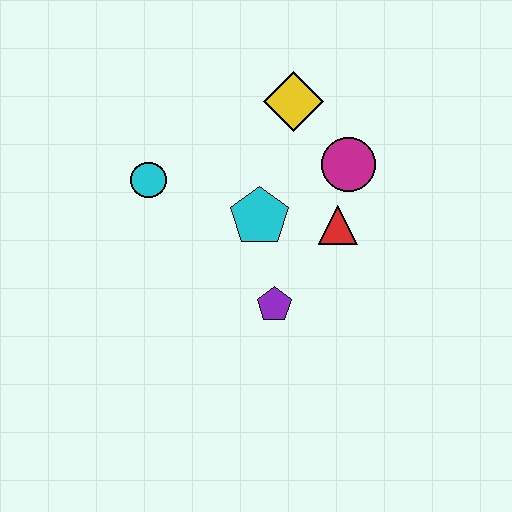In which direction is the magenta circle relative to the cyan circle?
The magenta circle is to the right of the cyan circle.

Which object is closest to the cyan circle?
The cyan pentagon is closest to the cyan circle.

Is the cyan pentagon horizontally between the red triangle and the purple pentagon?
No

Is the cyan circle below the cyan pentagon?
No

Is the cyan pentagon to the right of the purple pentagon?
No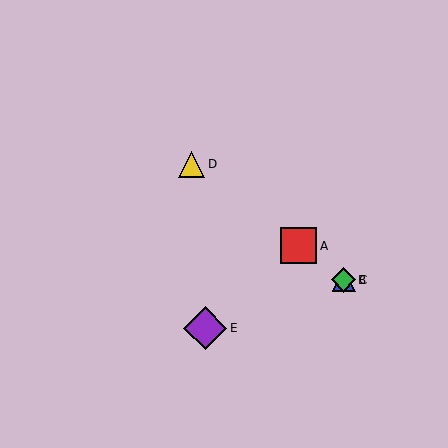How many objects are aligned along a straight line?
4 objects (A, B, C, D) are aligned along a straight line.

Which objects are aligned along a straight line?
Objects A, B, C, D are aligned along a straight line.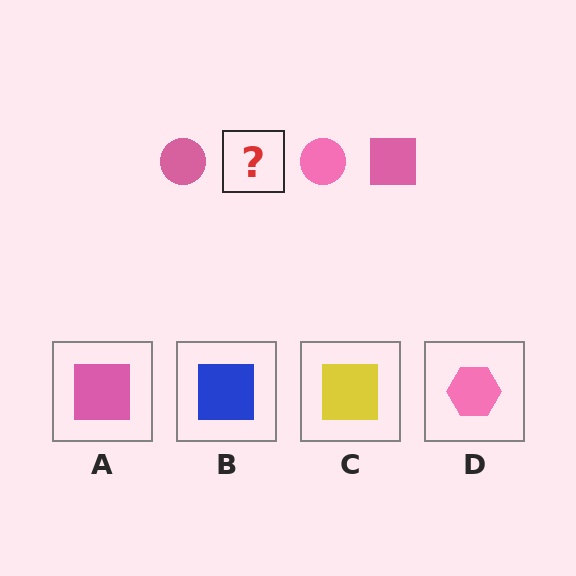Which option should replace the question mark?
Option A.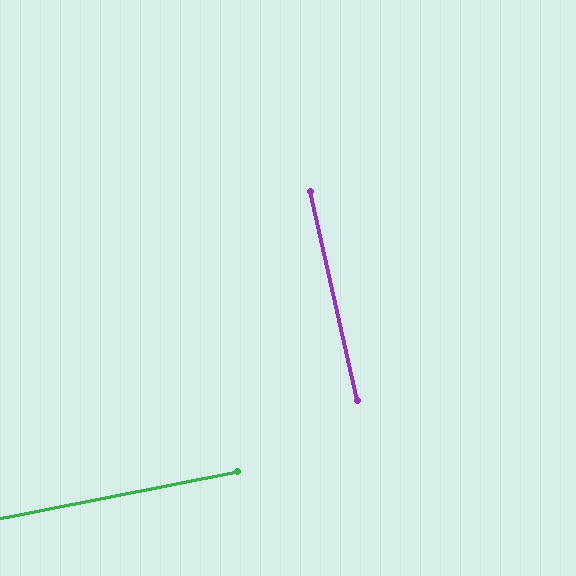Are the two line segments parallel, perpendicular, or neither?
Perpendicular — they meet at approximately 88°.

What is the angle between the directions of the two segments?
Approximately 88 degrees.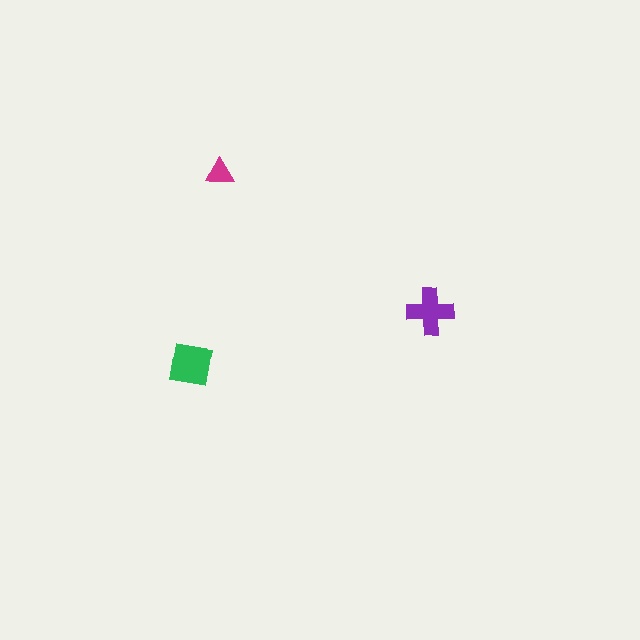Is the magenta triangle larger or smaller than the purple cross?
Smaller.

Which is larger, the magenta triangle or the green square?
The green square.